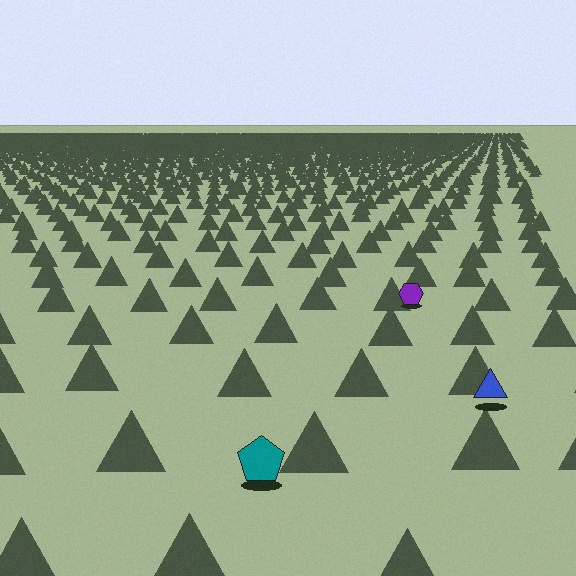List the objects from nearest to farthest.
From nearest to farthest: the teal pentagon, the blue triangle, the purple hexagon.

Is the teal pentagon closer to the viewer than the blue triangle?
Yes. The teal pentagon is closer — you can tell from the texture gradient: the ground texture is coarser near it.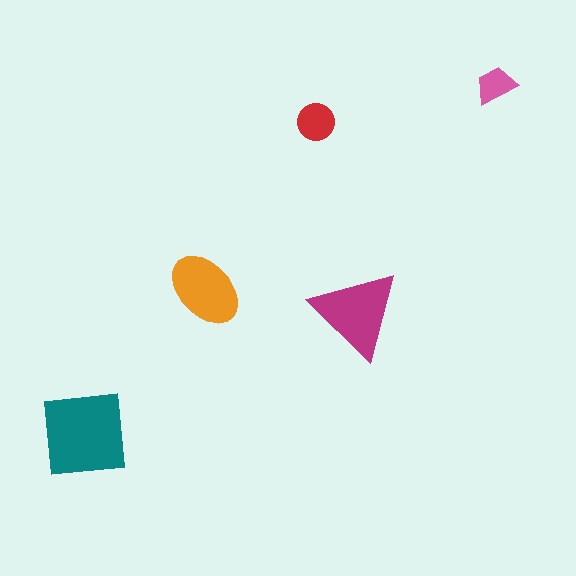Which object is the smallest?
The pink trapezoid.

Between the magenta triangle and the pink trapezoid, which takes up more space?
The magenta triangle.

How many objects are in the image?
There are 5 objects in the image.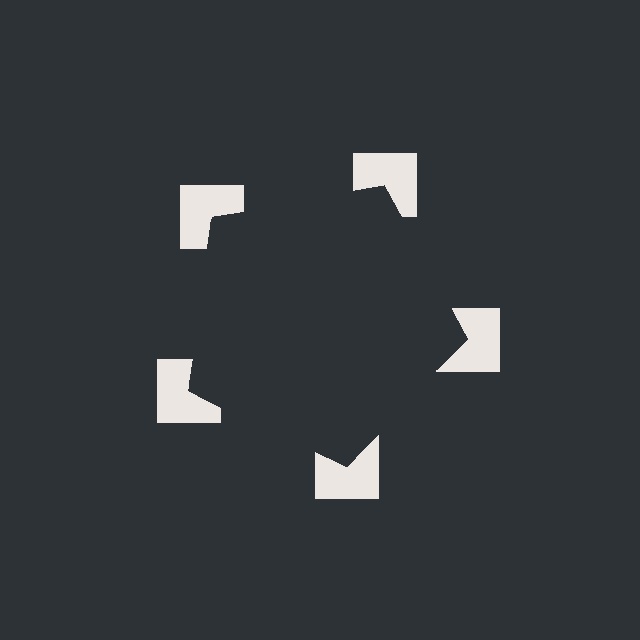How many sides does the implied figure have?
5 sides.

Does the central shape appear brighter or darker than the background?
It typically appears slightly darker than the background, even though no actual brightness change is drawn.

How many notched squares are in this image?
There are 5 — one at each vertex of the illusory pentagon.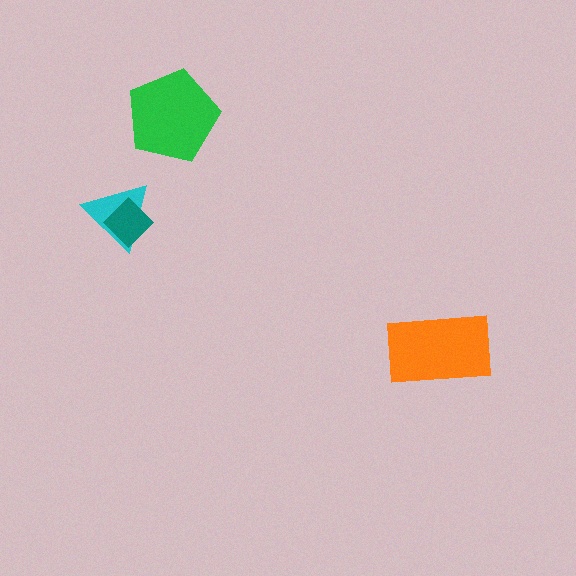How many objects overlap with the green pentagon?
0 objects overlap with the green pentagon.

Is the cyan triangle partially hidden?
Yes, it is partially covered by another shape.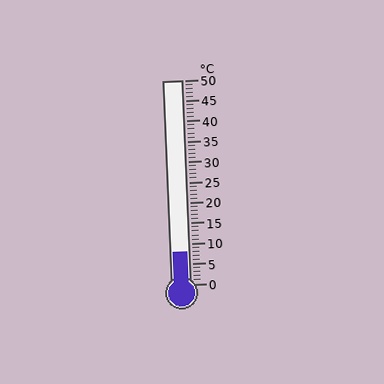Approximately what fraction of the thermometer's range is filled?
The thermometer is filled to approximately 15% of its range.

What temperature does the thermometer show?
The thermometer shows approximately 8°C.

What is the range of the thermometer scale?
The thermometer scale ranges from 0°C to 50°C.